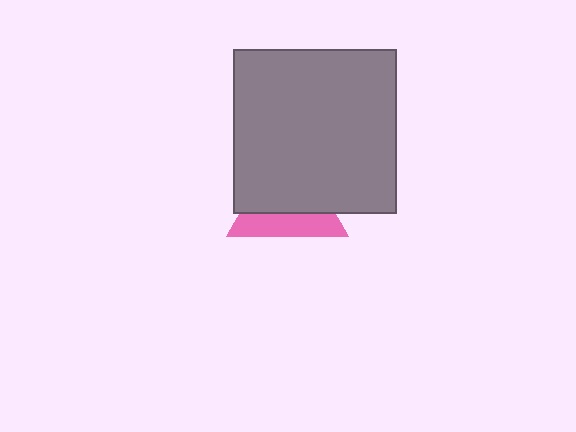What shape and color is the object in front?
The object in front is a gray square.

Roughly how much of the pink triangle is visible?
A small part of it is visible (roughly 40%).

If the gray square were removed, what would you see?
You would see the complete pink triangle.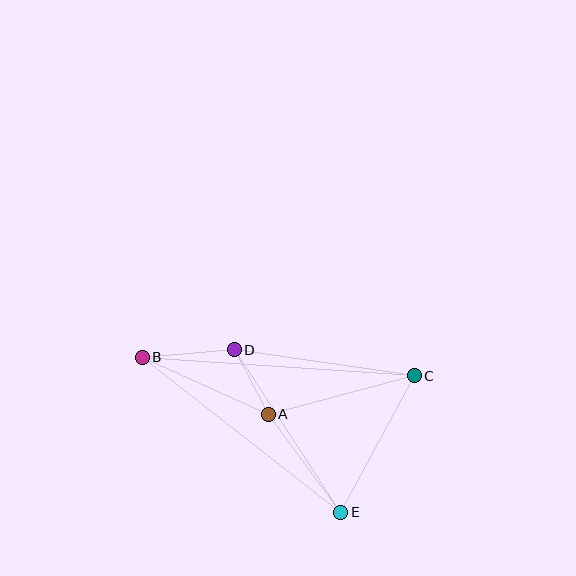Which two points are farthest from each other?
Points B and C are farthest from each other.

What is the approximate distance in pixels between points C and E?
The distance between C and E is approximately 155 pixels.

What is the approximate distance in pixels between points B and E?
The distance between B and E is approximately 252 pixels.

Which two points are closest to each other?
Points A and D are closest to each other.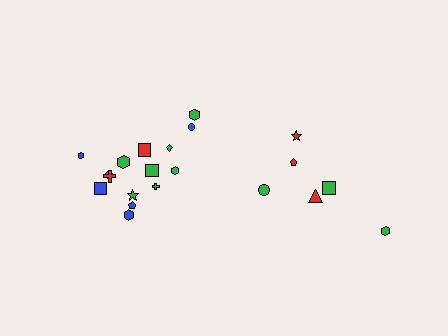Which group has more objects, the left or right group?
The left group.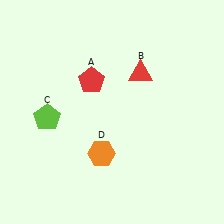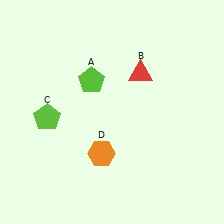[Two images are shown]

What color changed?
The pentagon (A) changed from red in Image 1 to lime in Image 2.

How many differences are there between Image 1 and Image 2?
There is 1 difference between the two images.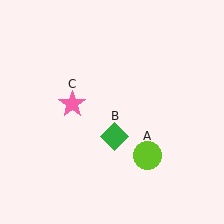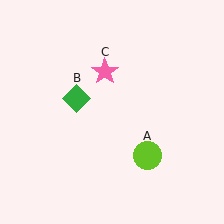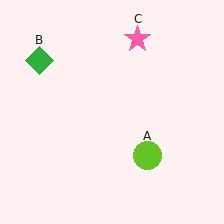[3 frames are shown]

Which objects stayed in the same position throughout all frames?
Lime circle (object A) remained stationary.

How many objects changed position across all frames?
2 objects changed position: green diamond (object B), pink star (object C).